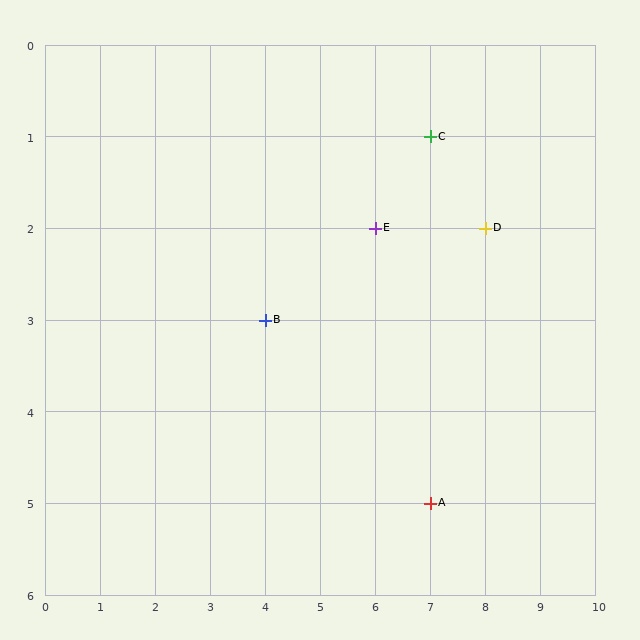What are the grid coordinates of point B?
Point B is at grid coordinates (4, 3).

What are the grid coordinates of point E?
Point E is at grid coordinates (6, 2).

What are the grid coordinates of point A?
Point A is at grid coordinates (7, 5).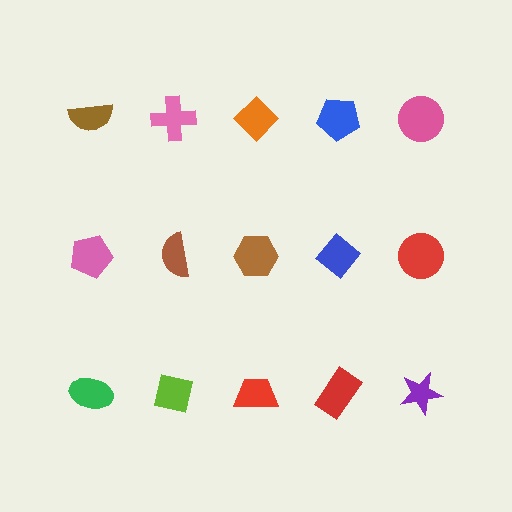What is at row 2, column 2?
A brown semicircle.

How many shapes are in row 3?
5 shapes.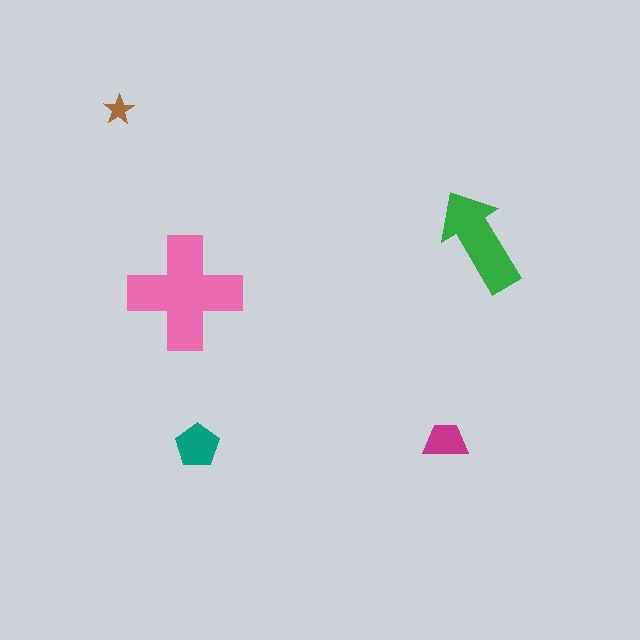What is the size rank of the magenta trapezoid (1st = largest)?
4th.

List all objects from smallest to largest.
The brown star, the magenta trapezoid, the teal pentagon, the green arrow, the pink cross.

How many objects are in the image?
There are 5 objects in the image.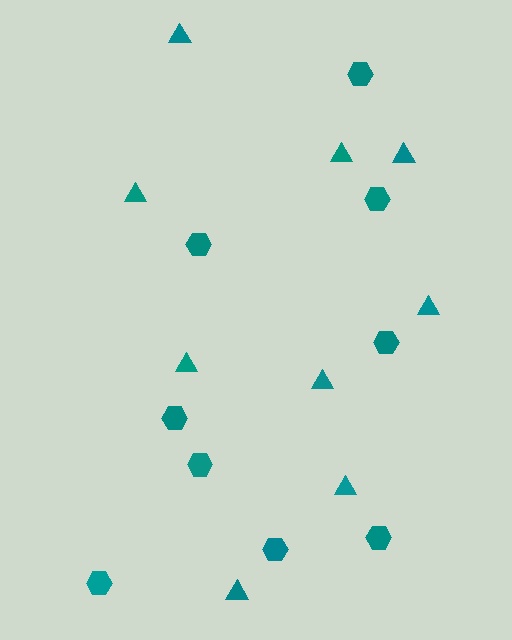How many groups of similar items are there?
There are 2 groups: one group of triangles (9) and one group of hexagons (9).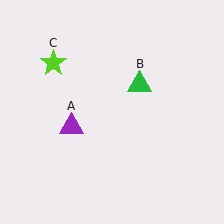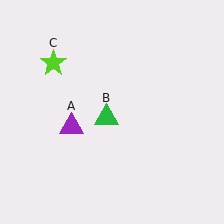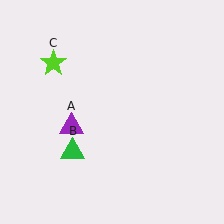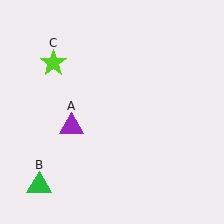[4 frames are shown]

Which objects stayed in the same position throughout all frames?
Purple triangle (object A) and lime star (object C) remained stationary.